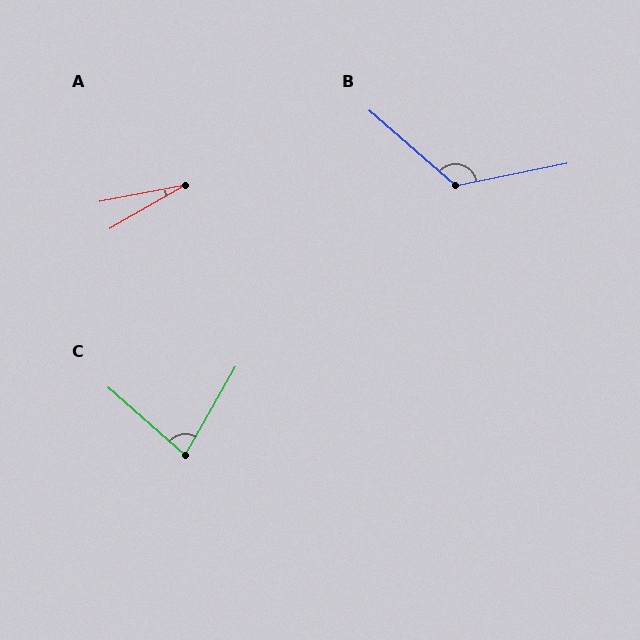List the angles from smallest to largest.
A (19°), C (78°), B (127°).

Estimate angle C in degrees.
Approximately 78 degrees.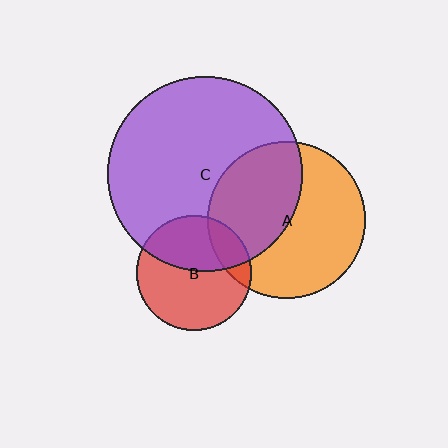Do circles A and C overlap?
Yes.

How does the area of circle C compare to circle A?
Approximately 1.5 times.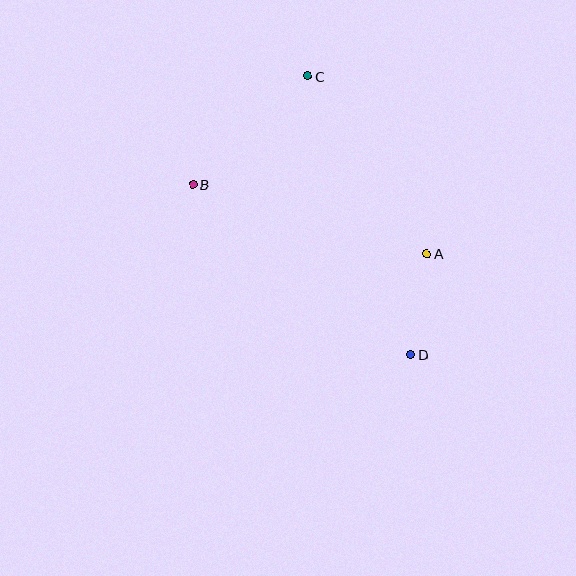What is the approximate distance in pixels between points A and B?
The distance between A and B is approximately 244 pixels.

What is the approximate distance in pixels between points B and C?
The distance between B and C is approximately 158 pixels.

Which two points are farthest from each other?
Points C and D are farthest from each other.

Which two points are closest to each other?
Points A and D are closest to each other.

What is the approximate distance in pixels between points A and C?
The distance between A and C is approximately 213 pixels.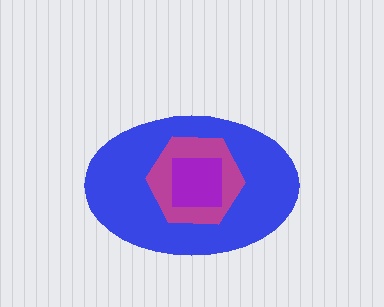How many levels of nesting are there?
3.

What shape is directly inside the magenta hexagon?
The purple square.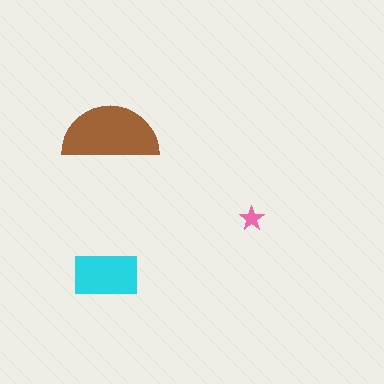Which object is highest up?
The brown semicircle is topmost.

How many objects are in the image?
There are 3 objects in the image.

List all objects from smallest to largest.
The pink star, the cyan rectangle, the brown semicircle.